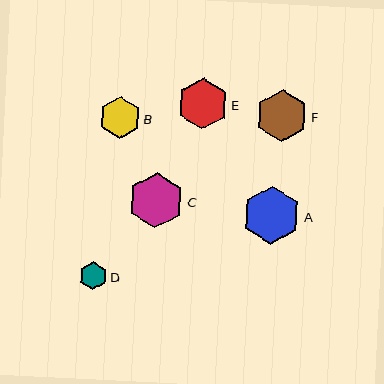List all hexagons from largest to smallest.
From largest to smallest: A, C, F, E, B, D.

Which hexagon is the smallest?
Hexagon D is the smallest with a size of approximately 28 pixels.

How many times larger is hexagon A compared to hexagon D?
Hexagon A is approximately 2.1 times the size of hexagon D.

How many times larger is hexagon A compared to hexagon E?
Hexagon A is approximately 1.1 times the size of hexagon E.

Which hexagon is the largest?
Hexagon A is the largest with a size of approximately 58 pixels.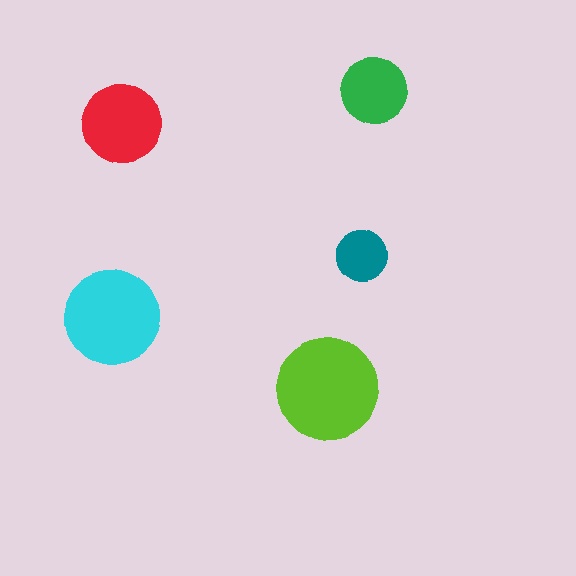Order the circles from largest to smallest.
the lime one, the cyan one, the red one, the green one, the teal one.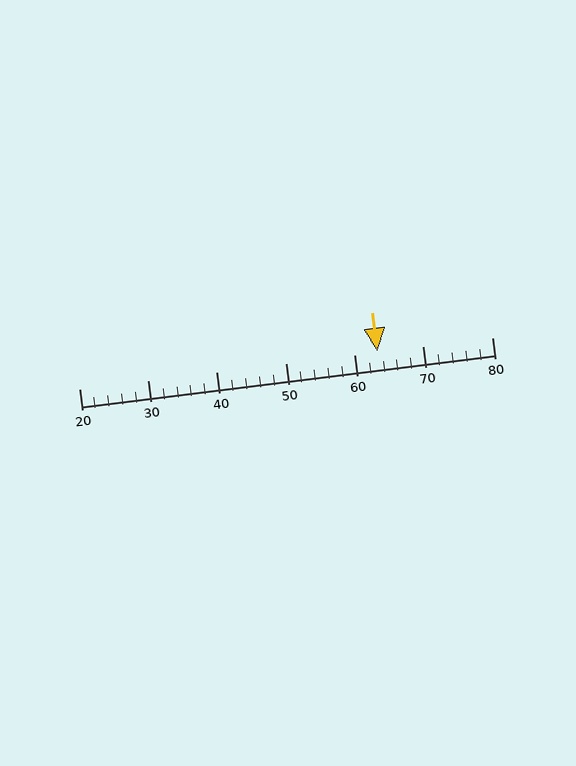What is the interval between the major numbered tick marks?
The major tick marks are spaced 10 units apart.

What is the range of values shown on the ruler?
The ruler shows values from 20 to 80.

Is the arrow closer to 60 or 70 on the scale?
The arrow is closer to 60.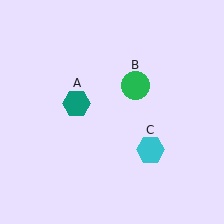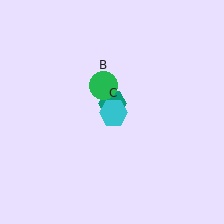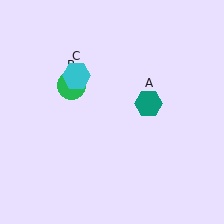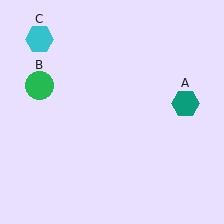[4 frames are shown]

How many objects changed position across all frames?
3 objects changed position: teal hexagon (object A), green circle (object B), cyan hexagon (object C).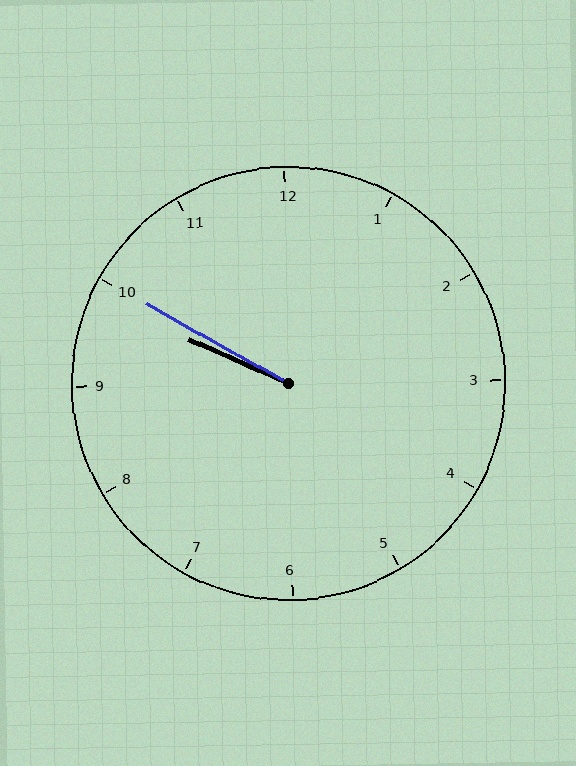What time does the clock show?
9:50.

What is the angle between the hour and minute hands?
Approximately 5 degrees.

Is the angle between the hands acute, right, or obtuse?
It is acute.